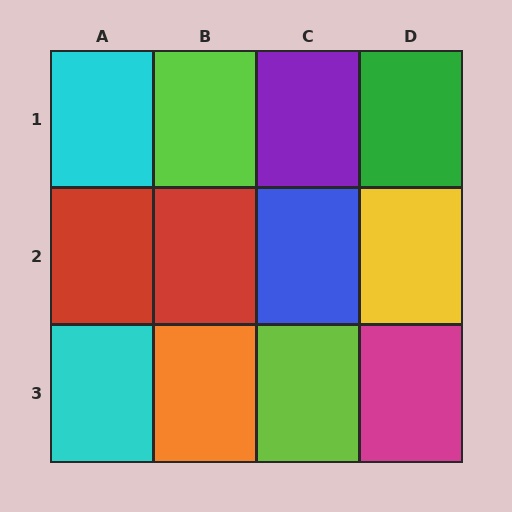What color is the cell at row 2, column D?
Yellow.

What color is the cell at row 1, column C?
Purple.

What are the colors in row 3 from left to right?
Cyan, orange, lime, magenta.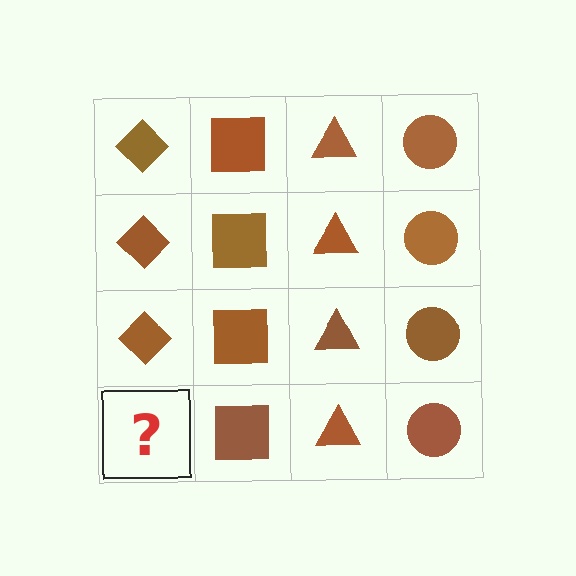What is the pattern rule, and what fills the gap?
The rule is that each column has a consistent shape. The gap should be filled with a brown diamond.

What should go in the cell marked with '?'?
The missing cell should contain a brown diamond.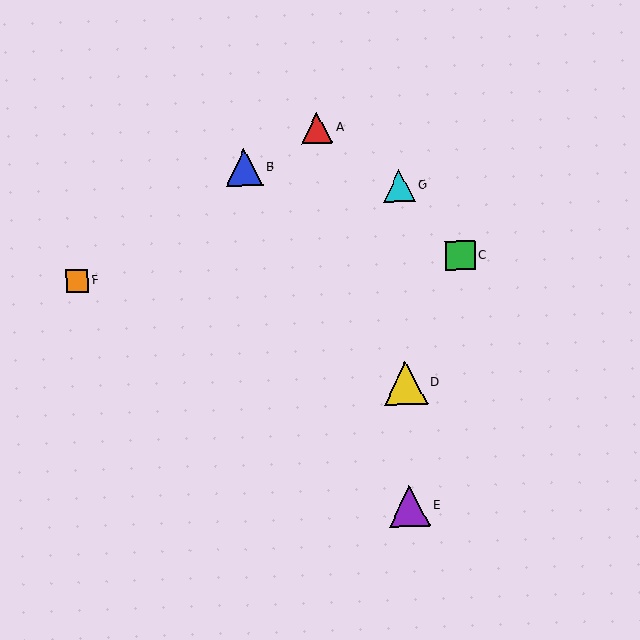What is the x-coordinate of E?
Object E is at x≈409.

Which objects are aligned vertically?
Objects D, E, G are aligned vertically.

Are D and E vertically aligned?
Yes, both are at x≈405.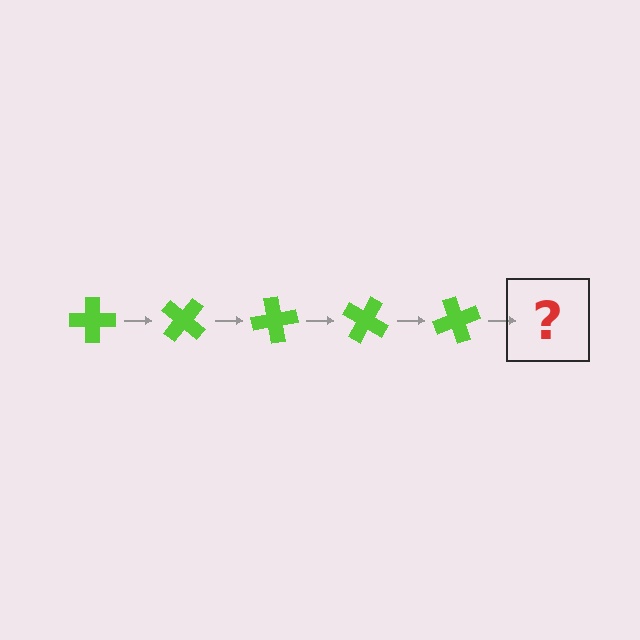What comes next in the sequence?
The next element should be a lime cross rotated 200 degrees.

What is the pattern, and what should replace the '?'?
The pattern is that the cross rotates 40 degrees each step. The '?' should be a lime cross rotated 200 degrees.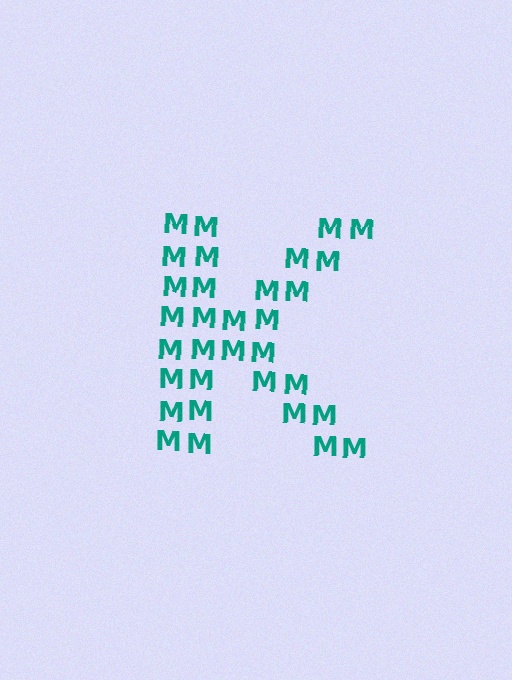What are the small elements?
The small elements are letter M's.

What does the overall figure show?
The overall figure shows the letter K.